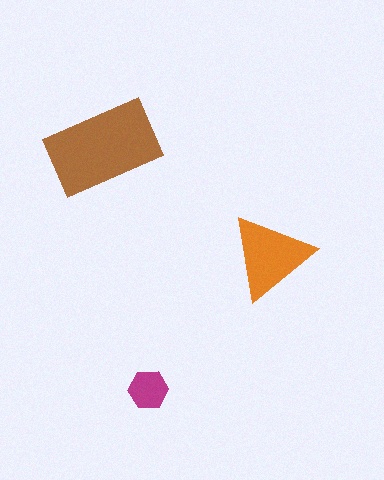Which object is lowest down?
The magenta hexagon is bottommost.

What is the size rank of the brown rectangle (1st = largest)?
1st.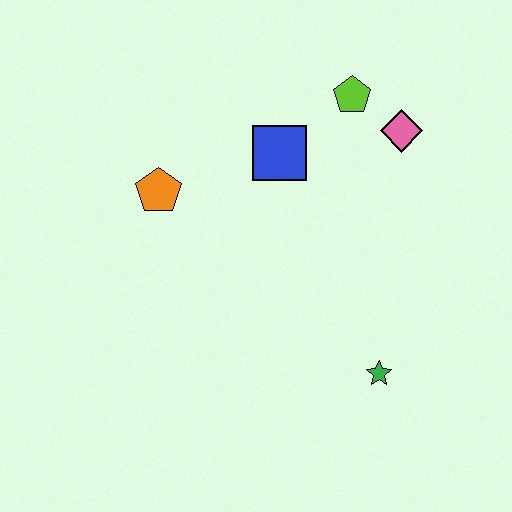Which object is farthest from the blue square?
The green star is farthest from the blue square.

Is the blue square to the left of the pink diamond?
Yes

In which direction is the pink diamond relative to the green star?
The pink diamond is above the green star.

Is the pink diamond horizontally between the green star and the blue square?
No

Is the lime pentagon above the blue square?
Yes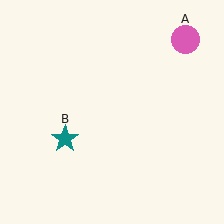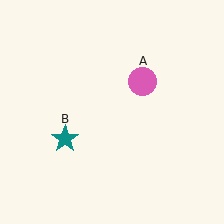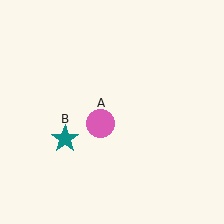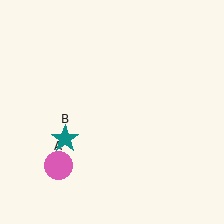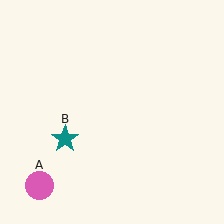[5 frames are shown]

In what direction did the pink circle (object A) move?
The pink circle (object A) moved down and to the left.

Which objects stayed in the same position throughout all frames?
Teal star (object B) remained stationary.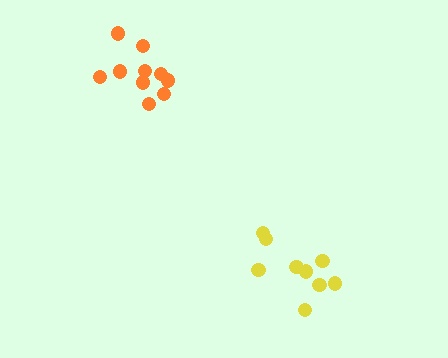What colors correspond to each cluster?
The clusters are colored: orange, yellow.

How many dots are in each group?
Group 1: 11 dots, Group 2: 9 dots (20 total).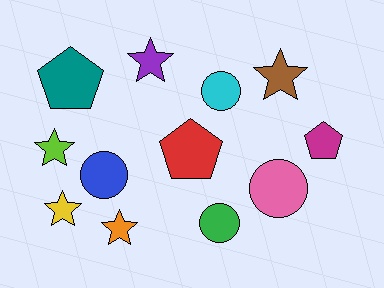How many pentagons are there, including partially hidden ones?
There are 3 pentagons.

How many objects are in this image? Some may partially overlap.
There are 12 objects.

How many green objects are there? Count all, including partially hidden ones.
There is 1 green object.